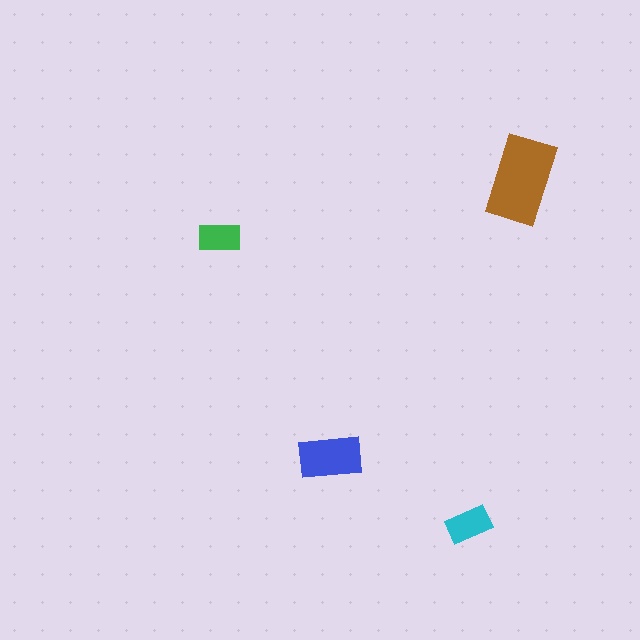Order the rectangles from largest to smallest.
the brown one, the blue one, the cyan one, the green one.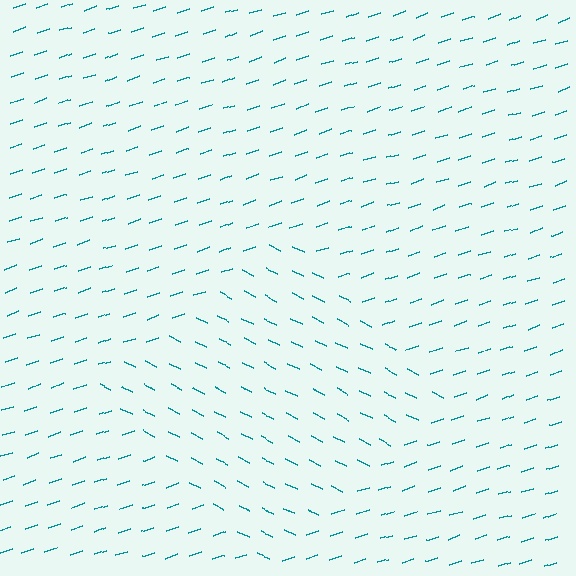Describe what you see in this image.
The image is filled with small teal line segments. A diamond region in the image has lines oriented differently from the surrounding lines, creating a visible texture boundary.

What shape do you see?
I see a diamond.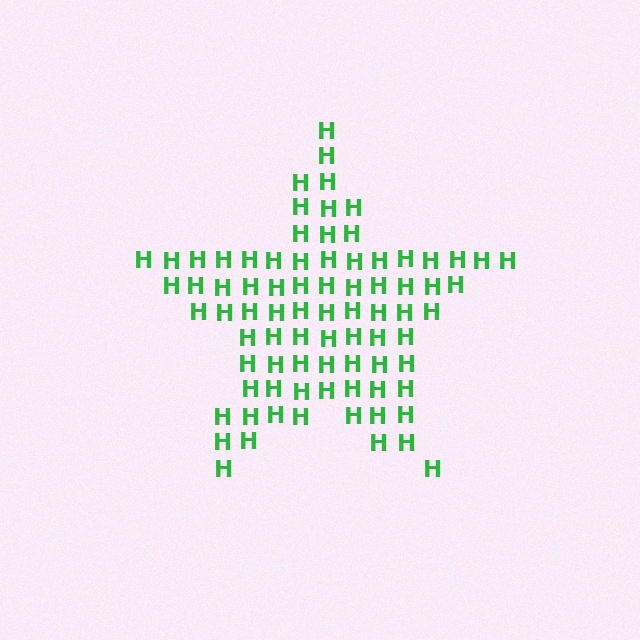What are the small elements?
The small elements are letter H's.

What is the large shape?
The large shape is a star.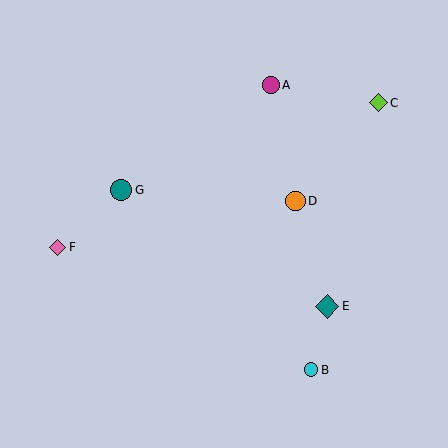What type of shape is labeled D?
Shape D is an orange circle.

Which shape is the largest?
The teal diamond (labeled E) is the largest.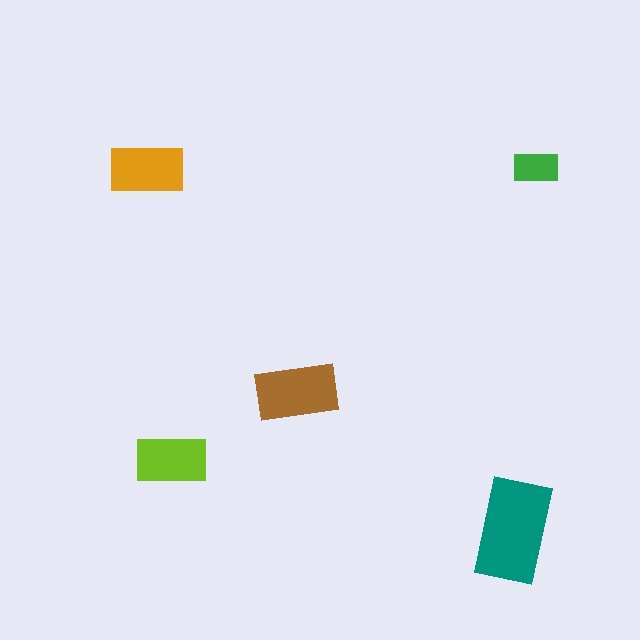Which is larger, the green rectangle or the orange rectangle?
The orange one.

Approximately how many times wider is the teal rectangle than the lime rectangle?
About 1.5 times wider.